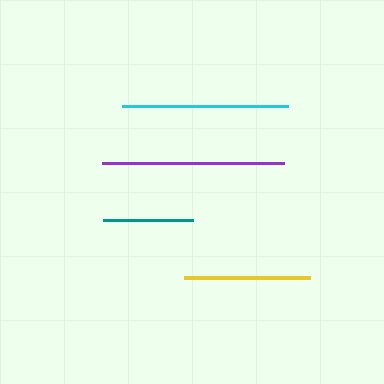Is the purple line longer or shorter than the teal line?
The purple line is longer than the teal line.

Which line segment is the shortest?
The teal line is the shortest at approximately 89 pixels.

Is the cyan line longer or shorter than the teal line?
The cyan line is longer than the teal line.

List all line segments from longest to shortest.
From longest to shortest: purple, cyan, yellow, teal.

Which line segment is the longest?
The purple line is the longest at approximately 182 pixels.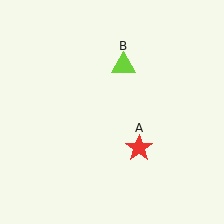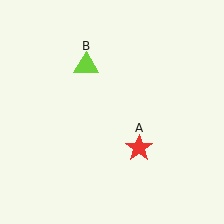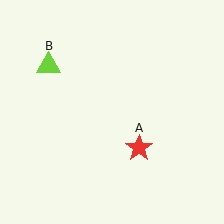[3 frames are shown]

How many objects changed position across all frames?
1 object changed position: lime triangle (object B).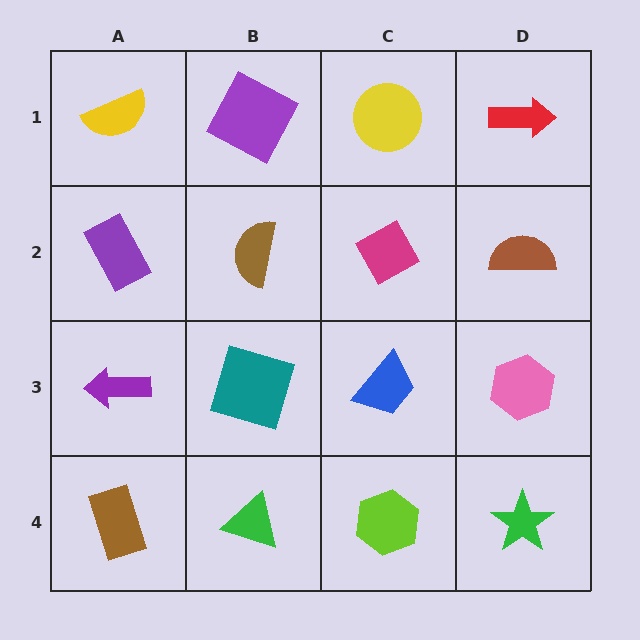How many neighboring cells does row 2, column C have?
4.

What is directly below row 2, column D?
A pink hexagon.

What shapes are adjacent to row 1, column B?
A brown semicircle (row 2, column B), a yellow semicircle (row 1, column A), a yellow circle (row 1, column C).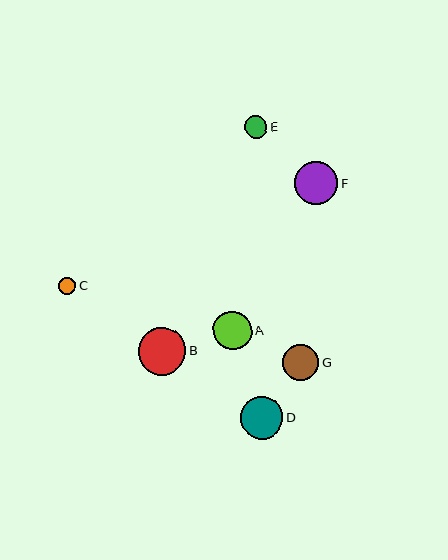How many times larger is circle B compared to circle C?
Circle B is approximately 2.8 times the size of circle C.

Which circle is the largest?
Circle B is the largest with a size of approximately 48 pixels.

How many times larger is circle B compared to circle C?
Circle B is approximately 2.8 times the size of circle C.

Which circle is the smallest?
Circle C is the smallest with a size of approximately 17 pixels.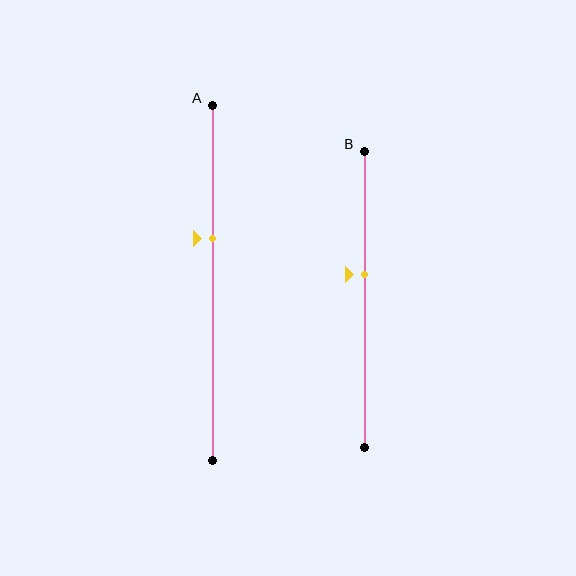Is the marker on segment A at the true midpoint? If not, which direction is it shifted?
No, the marker on segment A is shifted upward by about 12% of the segment length.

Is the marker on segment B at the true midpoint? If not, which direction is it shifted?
No, the marker on segment B is shifted upward by about 8% of the segment length.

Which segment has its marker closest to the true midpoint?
Segment B has its marker closest to the true midpoint.